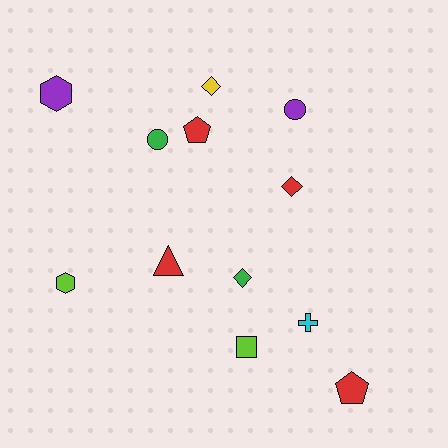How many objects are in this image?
There are 12 objects.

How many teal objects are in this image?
There are no teal objects.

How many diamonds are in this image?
There are 3 diamonds.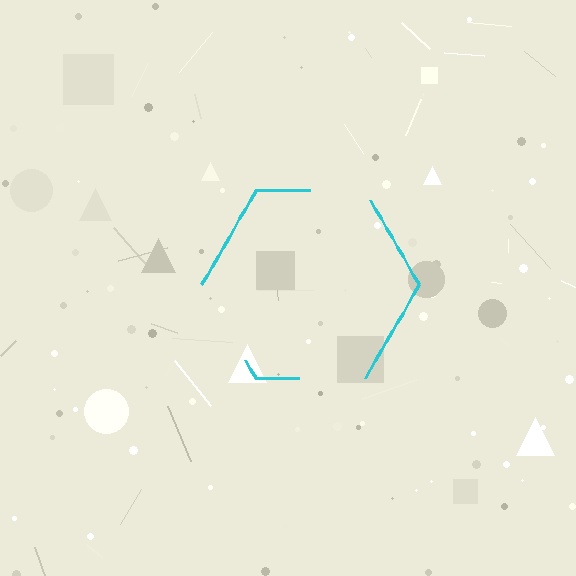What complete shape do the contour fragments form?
The contour fragments form a hexagon.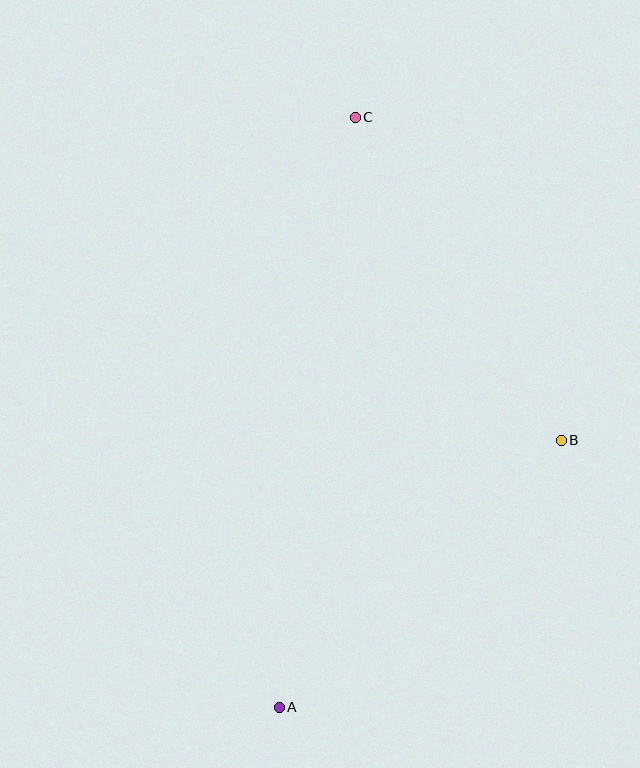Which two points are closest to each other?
Points B and C are closest to each other.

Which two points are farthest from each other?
Points A and C are farthest from each other.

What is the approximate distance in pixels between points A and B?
The distance between A and B is approximately 388 pixels.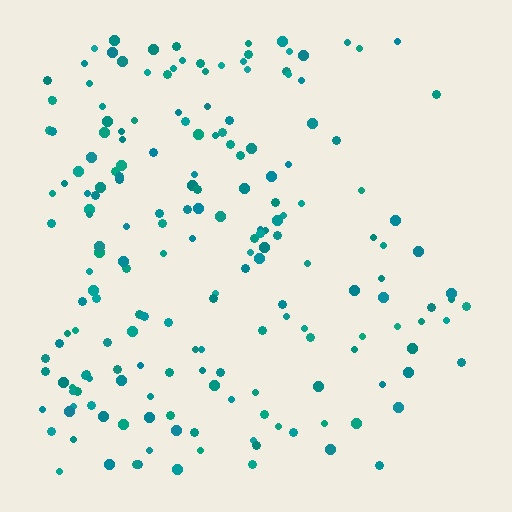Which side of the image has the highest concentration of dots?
The left.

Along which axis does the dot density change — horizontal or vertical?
Horizontal.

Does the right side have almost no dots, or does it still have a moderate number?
Still a moderate number, just noticeably fewer than the left.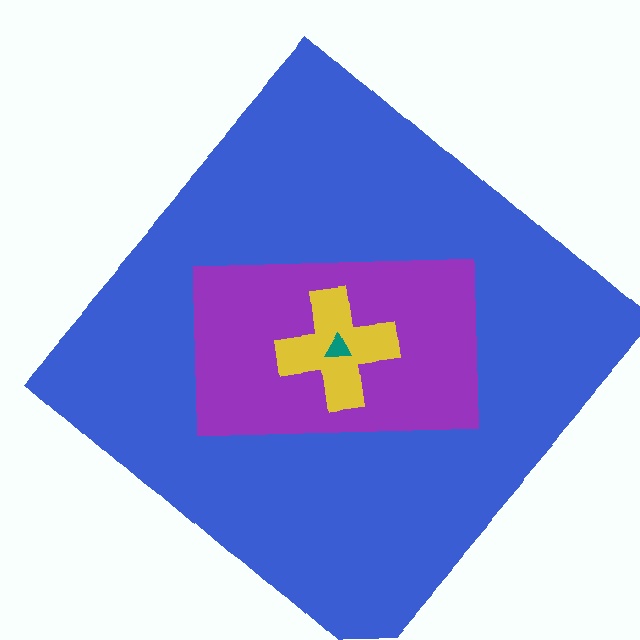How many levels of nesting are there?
4.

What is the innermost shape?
The teal triangle.